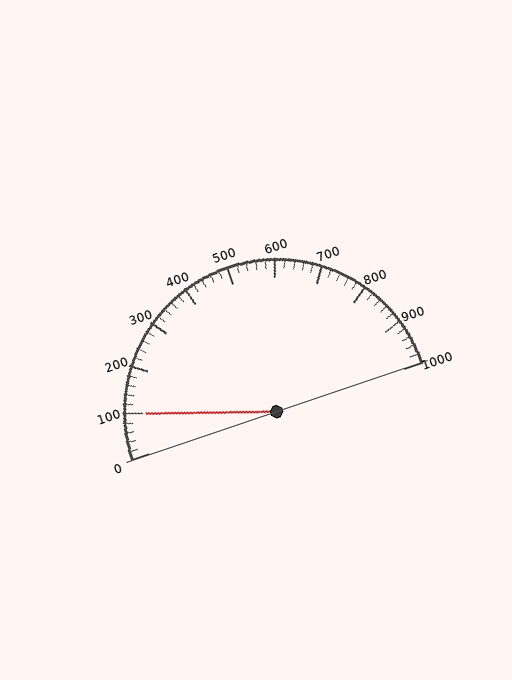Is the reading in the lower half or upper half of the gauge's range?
The reading is in the lower half of the range (0 to 1000).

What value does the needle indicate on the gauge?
The needle indicates approximately 100.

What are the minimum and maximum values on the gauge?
The gauge ranges from 0 to 1000.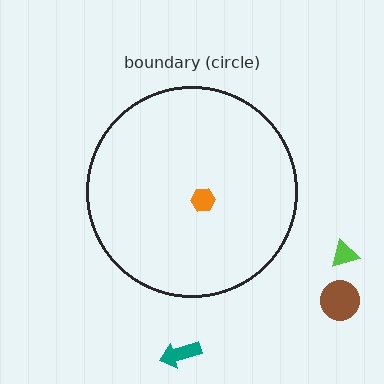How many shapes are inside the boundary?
1 inside, 3 outside.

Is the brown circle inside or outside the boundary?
Outside.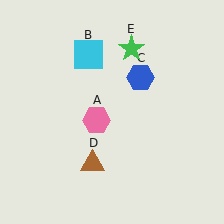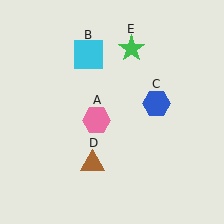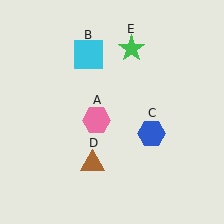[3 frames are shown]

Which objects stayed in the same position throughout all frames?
Pink hexagon (object A) and cyan square (object B) and brown triangle (object D) and green star (object E) remained stationary.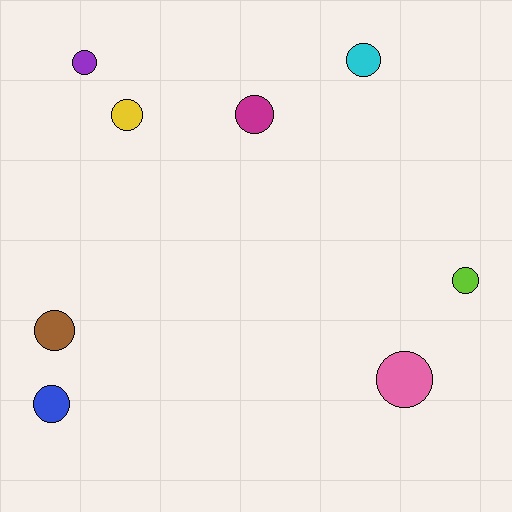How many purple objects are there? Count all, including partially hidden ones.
There is 1 purple object.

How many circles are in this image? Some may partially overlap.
There are 8 circles.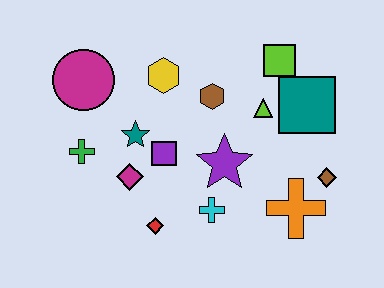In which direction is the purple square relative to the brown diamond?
The purple square is to the left of the brown diamond.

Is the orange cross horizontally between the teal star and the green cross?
No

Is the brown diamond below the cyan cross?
No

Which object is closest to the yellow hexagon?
The brown hexagon is closest to the yellow hexagon.